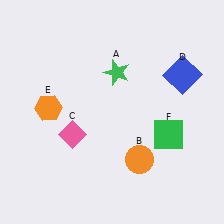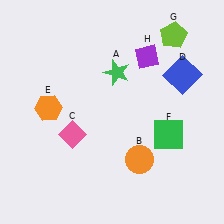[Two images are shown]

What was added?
A lime pentagon (G), a purple diamond (H) were added in Image 2.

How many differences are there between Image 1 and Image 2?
There are 2 differences between the two images.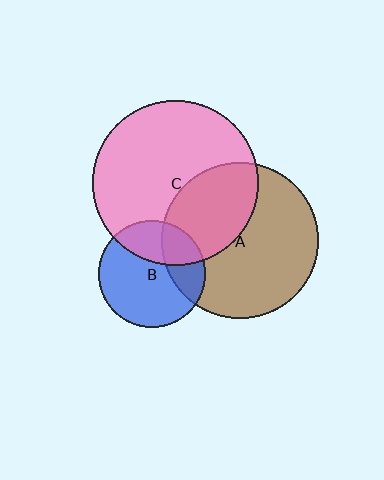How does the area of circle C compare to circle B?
Approximately 2.4 times.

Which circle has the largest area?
Circle C (pink).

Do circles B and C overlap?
Yes.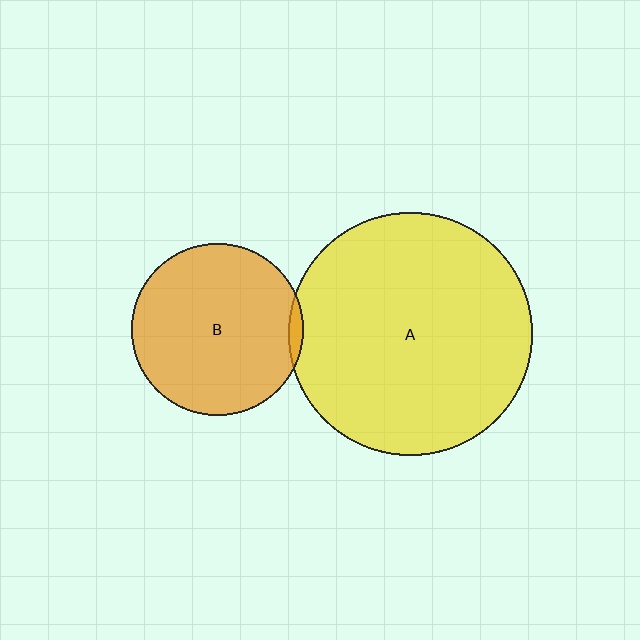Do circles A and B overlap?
Yes.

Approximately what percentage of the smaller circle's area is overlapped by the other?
Approximately 5%.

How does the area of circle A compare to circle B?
Approximately 2.0 times.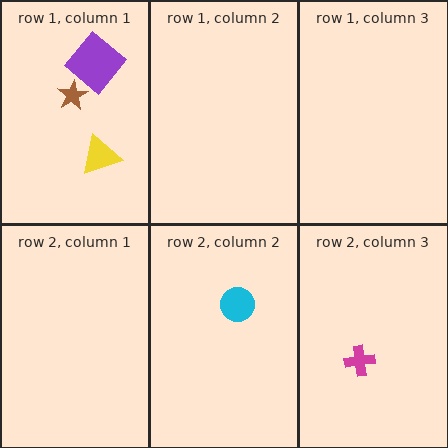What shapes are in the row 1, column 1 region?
The yellow triangle, the purple diamond, the brown star.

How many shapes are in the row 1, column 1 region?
3.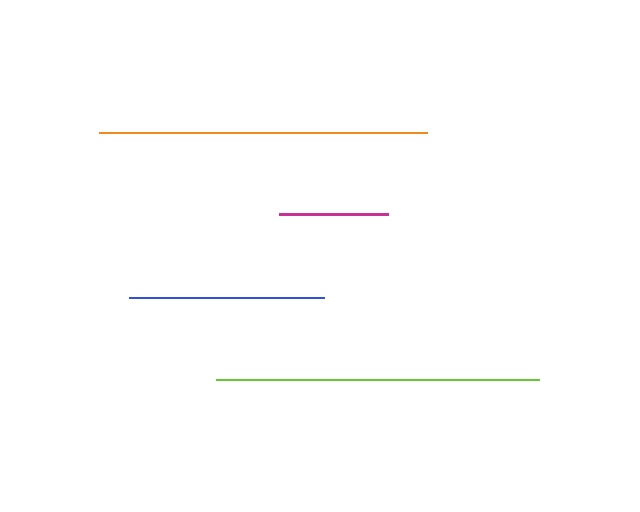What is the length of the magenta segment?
The magenta segment is approximately 109 pixels long.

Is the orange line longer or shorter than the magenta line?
The orange line is longer than the magenta line.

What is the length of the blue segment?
The blue segment is approximately 195 pixels long.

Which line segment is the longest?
The orange line is the longest at approximately 328 pixels.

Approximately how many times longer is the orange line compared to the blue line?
The orange line is approximately 1.7 times the length of the blue line.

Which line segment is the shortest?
The magenta line is the shortest at approximately 109 pixels.